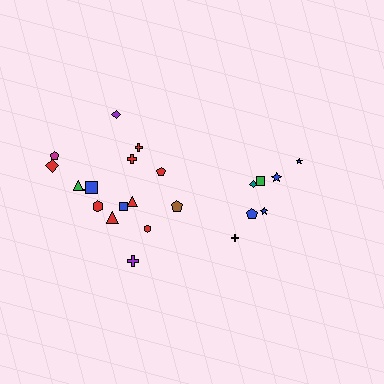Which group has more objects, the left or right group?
The left group.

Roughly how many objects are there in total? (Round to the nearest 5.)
Roughly 25 objects in total.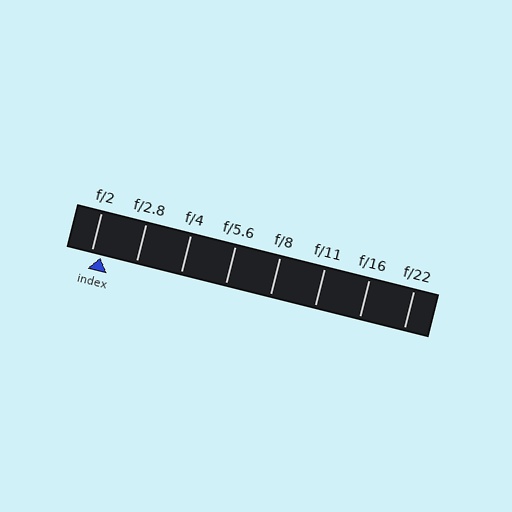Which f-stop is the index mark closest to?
The index mark is closest to f/2.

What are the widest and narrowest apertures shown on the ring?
The widest aperture shown is f/2 and the narrowest is f/22.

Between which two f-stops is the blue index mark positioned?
The index mark is between f/2 and f/2.8.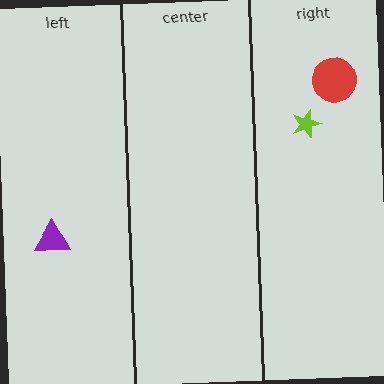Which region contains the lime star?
The right region.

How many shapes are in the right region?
2.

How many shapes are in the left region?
1.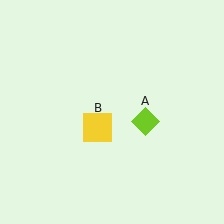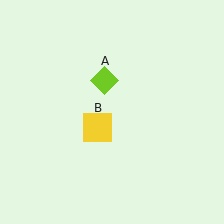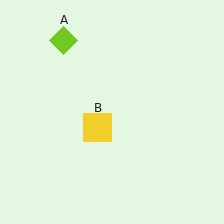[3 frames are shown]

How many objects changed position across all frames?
1 object changed position: lime diamond (object A).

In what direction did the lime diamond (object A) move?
The lime diamond (object A) moved up and to the left.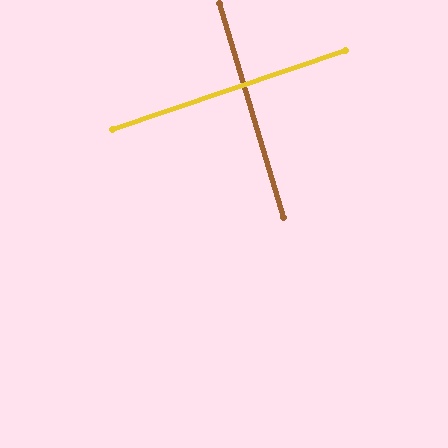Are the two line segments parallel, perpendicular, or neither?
Perpendicular — they meet at approximately 88°.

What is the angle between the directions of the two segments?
Approximately 88 degrees.